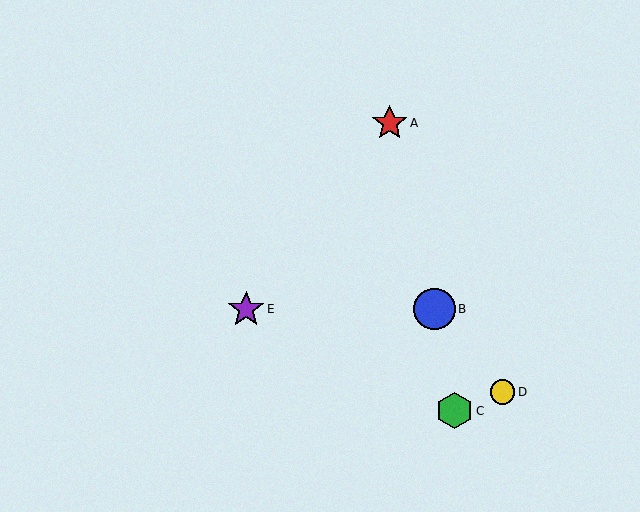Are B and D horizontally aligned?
No, B is at y≈309 and D is at y≈392.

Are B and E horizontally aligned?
Yes, both are at y≈309.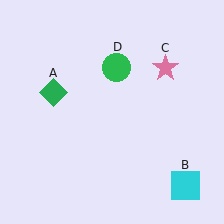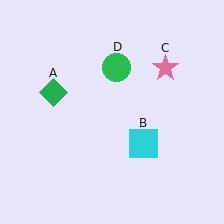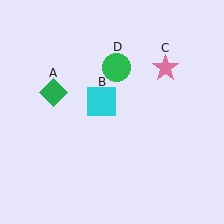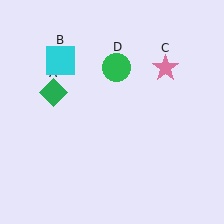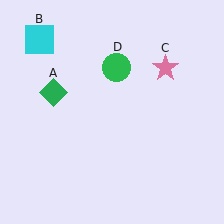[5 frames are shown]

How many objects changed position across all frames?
1 object changed position: cyan square (object B).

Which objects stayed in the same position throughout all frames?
Green diamond (object A) and pink star (object C) and green circle (object D) remained stationary.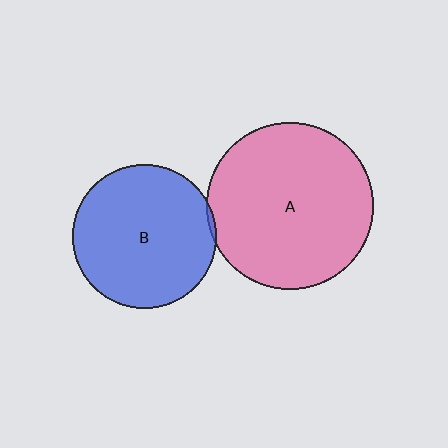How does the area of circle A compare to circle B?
Approximately 1.4 times.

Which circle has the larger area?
Circle A (pink).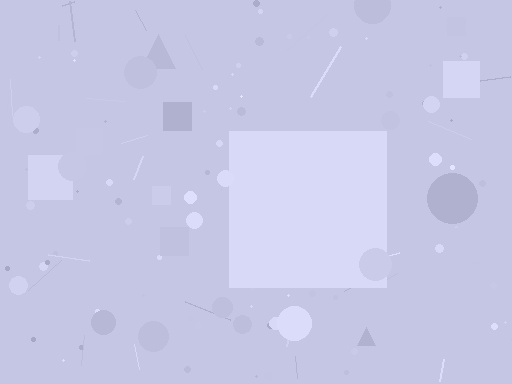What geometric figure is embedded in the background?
A square is embedded in the background.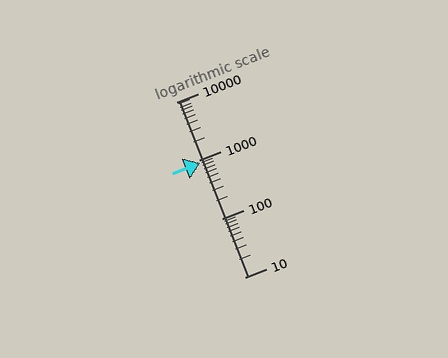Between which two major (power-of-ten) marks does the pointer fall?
The pointer is between 100 and 1000.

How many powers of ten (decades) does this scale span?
The scale spans 3 decades, from 10 to 10000.